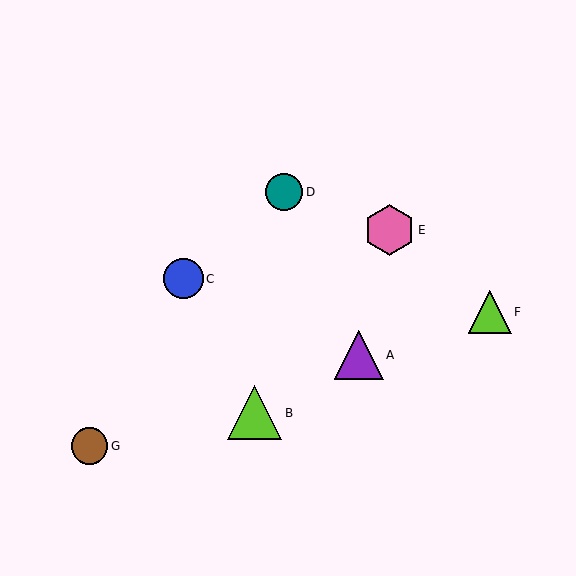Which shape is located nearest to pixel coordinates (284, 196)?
The teal circle (labeled D) at (284, 192) is nearest to that location.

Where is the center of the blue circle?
The center of the blue circle is at (183, 279).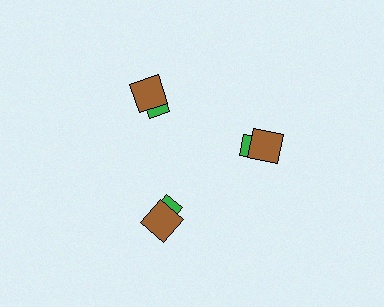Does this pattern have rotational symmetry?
Yes, this pattern has 3-fold rotational symmetry. It looks the same after rotating 120 degrees around the center.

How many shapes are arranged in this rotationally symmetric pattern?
There are 6 shapes, arranged in 3 groups of 2.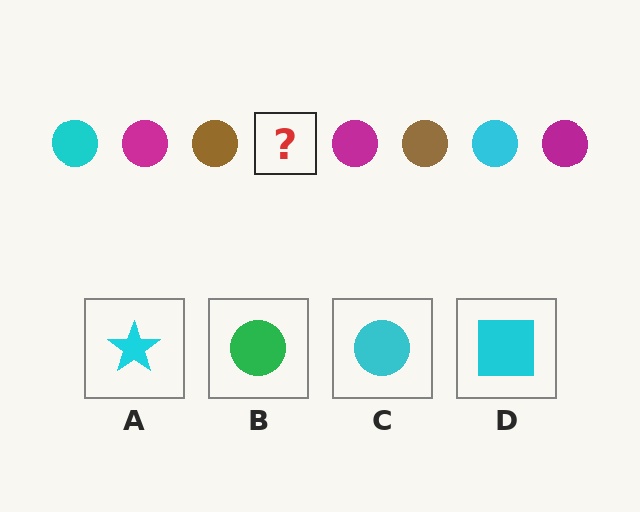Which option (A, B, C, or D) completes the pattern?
C.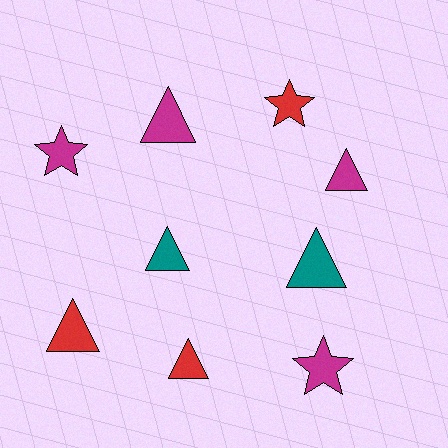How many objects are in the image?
There are 9 objects.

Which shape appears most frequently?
Triangle, with 6 objects.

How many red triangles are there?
There are 2 red triangles.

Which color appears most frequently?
Magenta, with 4 objects.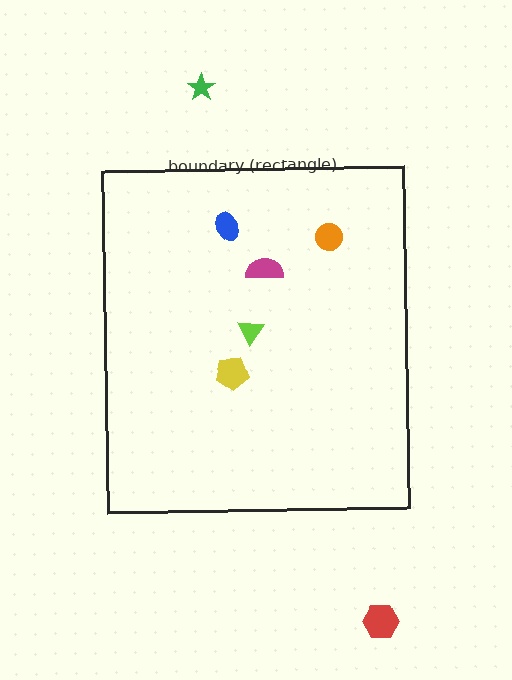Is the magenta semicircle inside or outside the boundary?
Inside.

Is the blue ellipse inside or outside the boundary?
Inside.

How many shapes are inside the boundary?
5 inside, 2 outside.